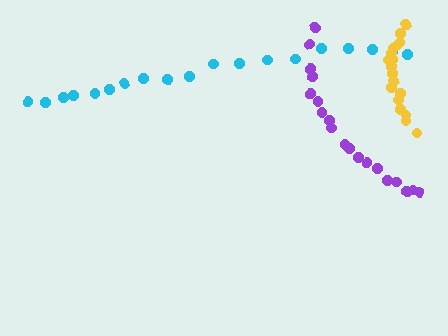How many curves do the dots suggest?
There are 3 distinct paths.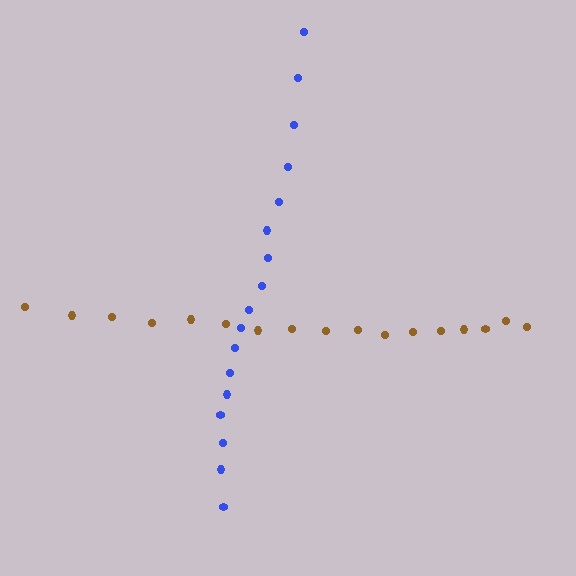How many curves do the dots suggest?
There are 2 distinct paths.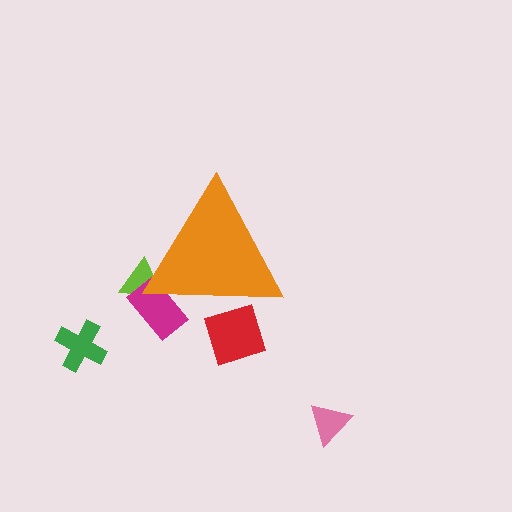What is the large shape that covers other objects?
An orange triangle.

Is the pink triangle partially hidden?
No, the pink triangle is fully visible.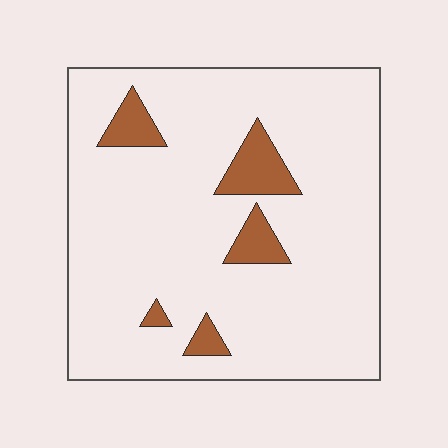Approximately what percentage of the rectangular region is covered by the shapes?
Approximately 10%.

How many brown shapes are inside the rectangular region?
5.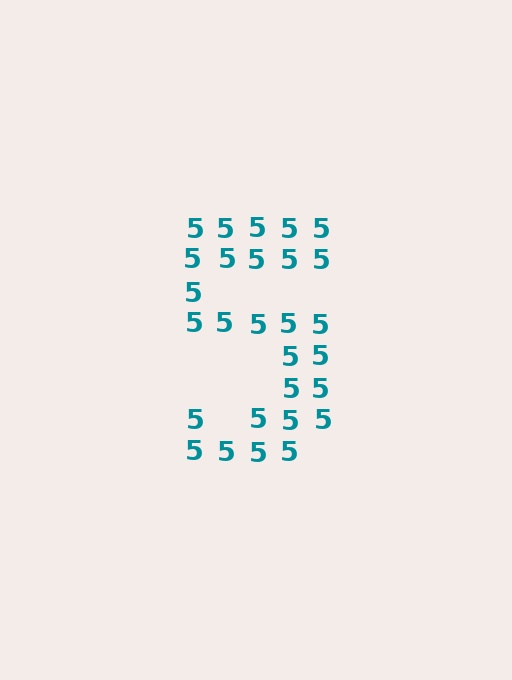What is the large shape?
The large shape is the digit 5.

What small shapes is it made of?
It is made of small digit 5's.